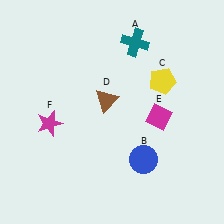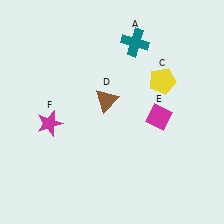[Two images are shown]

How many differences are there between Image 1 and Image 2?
There is 1 difference between the two images.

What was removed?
The blue circle (B) was removed in Image 2.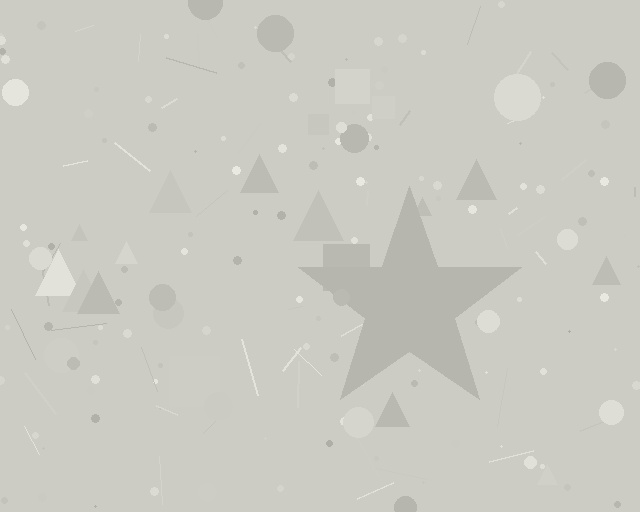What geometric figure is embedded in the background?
A star is embedded in the background.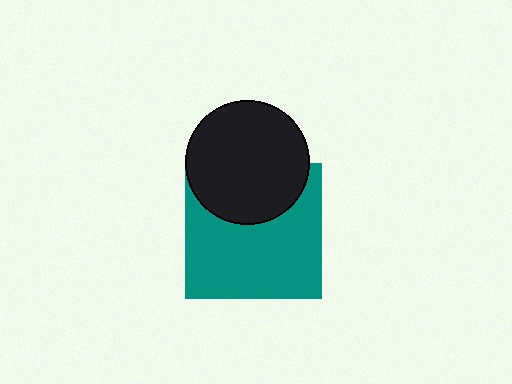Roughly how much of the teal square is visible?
Most of it is visible (roughly 68%).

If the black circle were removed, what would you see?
You would see the complete teal square.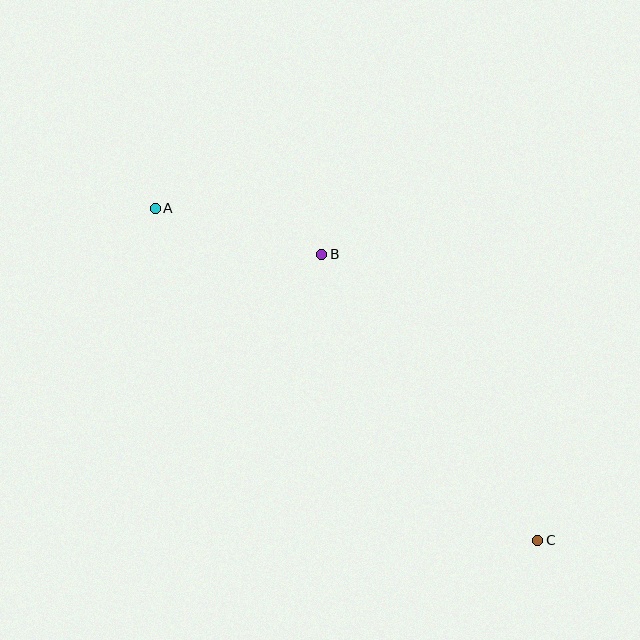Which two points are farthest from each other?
Points A and C are farthest from each other.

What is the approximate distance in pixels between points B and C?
The distance between B and C is approximately 359 pixels.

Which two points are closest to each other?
Points A and B are closest to each other.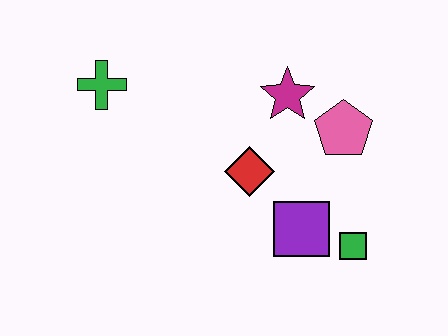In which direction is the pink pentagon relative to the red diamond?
The pink pentagon is to the right of the red diamond.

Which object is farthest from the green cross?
The green square is farthest from the green cross.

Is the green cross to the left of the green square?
Yes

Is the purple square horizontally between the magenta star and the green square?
Yes